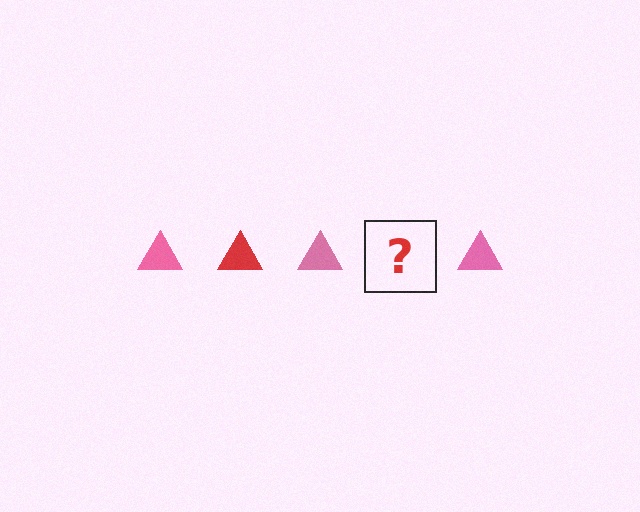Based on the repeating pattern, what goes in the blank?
The blank should be a red triangle.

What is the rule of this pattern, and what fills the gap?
The rule is that the pattern cycles through pink, red triangles. The gap should be filled with a red triangle.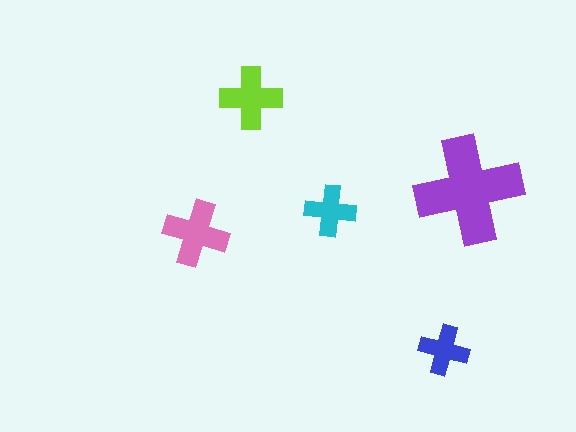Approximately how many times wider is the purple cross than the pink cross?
About 1.5 times wider.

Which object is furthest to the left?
The pink cross is leftmost.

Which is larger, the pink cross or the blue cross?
The pink one.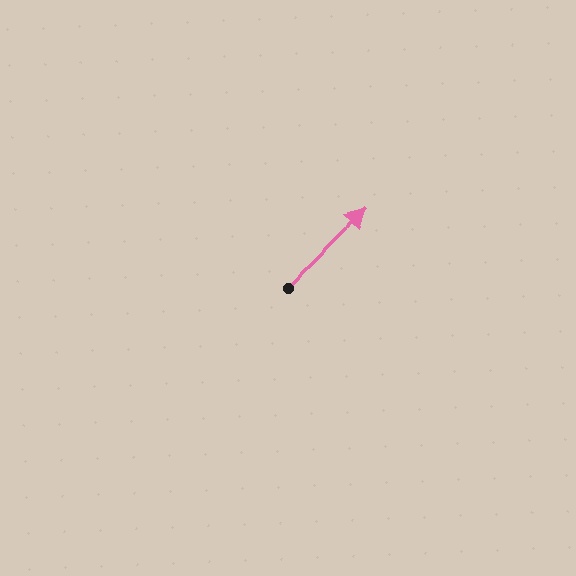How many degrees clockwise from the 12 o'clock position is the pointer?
Approximately 46 degrees.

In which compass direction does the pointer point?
Northeast.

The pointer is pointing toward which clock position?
Roughly 2 o'clock.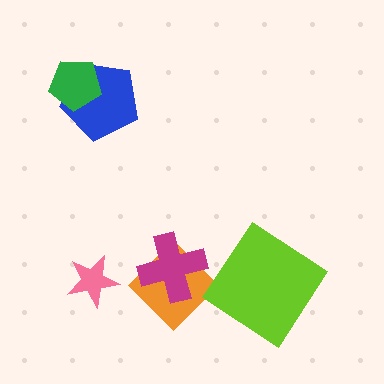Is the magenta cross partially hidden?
No, no other shape covers it.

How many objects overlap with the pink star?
0 objects overlap with the pink star.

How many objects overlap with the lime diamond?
0 objects overlap with the lime diamond.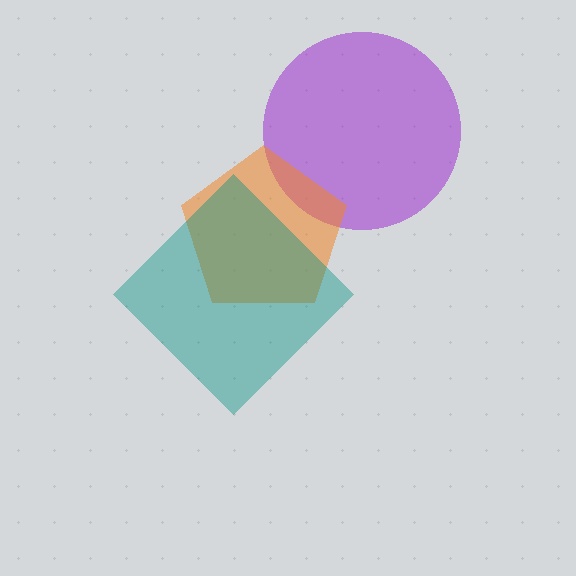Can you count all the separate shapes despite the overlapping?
Yes, there are 3 separate shapes.